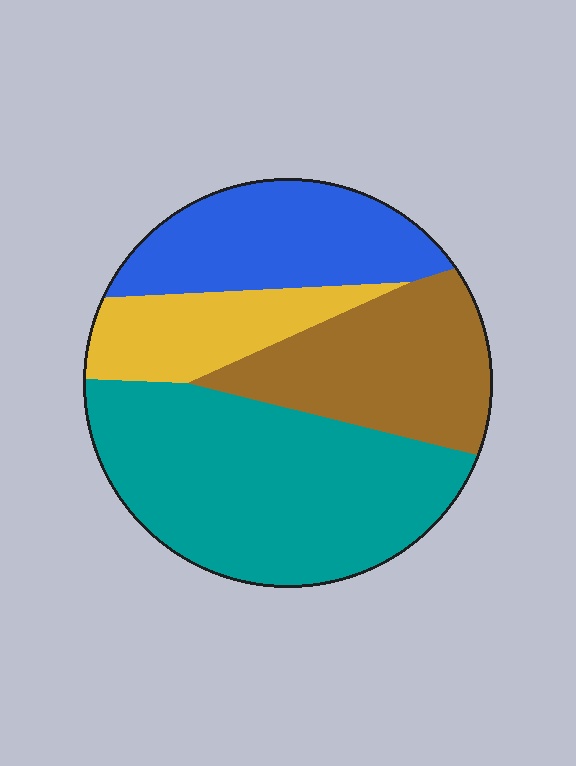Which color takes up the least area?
Yellow, at roughly 15%.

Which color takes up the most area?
Teal, at roughly 40%.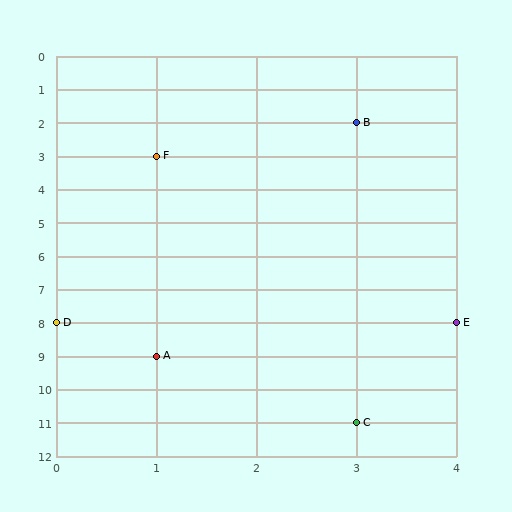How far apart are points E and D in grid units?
Points E and D are 4 columns apart.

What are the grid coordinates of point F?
Point F is at grid coordinates (1, 3).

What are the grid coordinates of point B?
Point B is at grid coordinates (3, 2).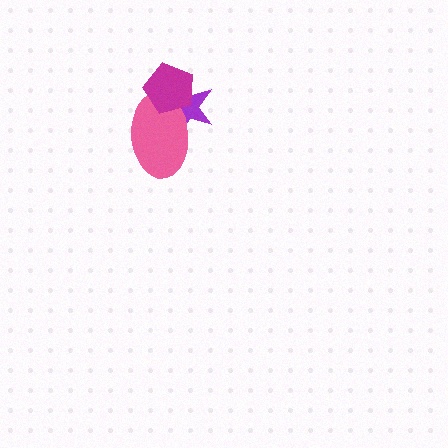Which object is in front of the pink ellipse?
The magenta pentagon is in front of the pink ellipse.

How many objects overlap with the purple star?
2 objects overlap with the purple star.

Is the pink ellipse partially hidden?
Yes, it is partially covered by another shape.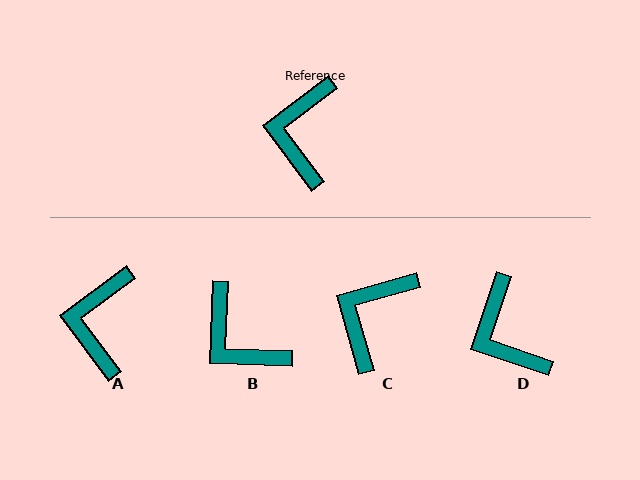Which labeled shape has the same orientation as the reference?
A.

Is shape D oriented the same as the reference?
No, it is off by about 35 degrees.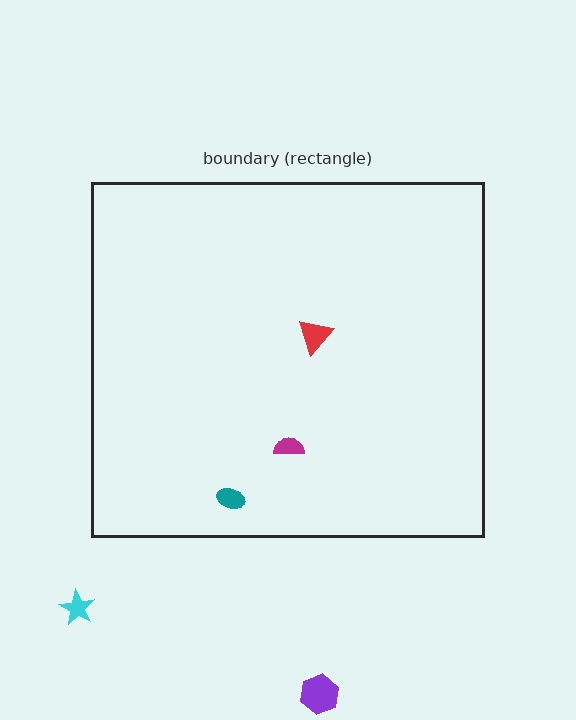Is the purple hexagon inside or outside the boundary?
Outside.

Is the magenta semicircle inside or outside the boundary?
Inside.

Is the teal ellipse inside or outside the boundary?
Inside.